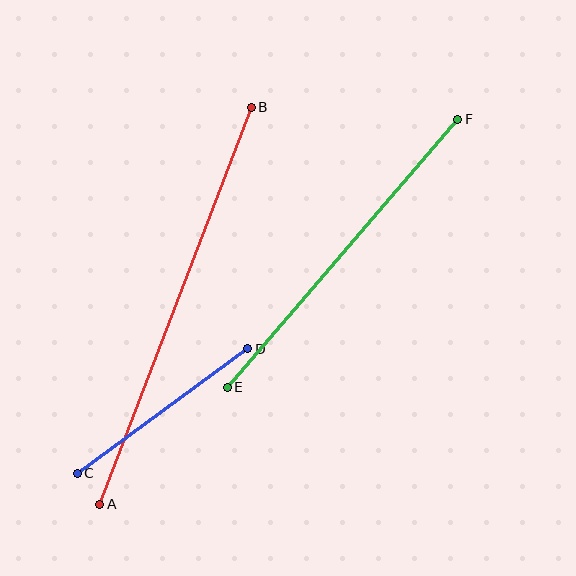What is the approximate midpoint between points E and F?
The midpoint is at approximately (342, 253) pixels.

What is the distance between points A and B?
The distance is approximately 425 pixels.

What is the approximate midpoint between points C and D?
The midpoint is at approximately (163, 411) pixels.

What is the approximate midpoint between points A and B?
The midpoint is at approximately (175, 306) pixels.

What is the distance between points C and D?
The distance is approximately 211 pixels.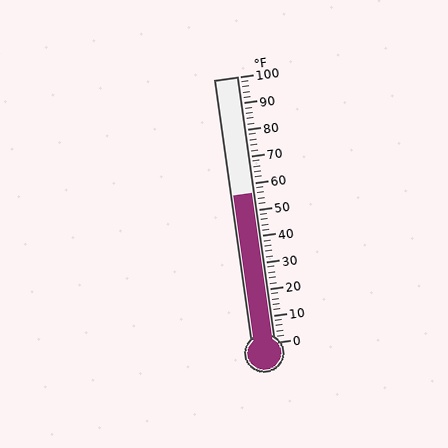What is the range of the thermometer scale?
The thermometer scale ranges from 0°F to 100°F.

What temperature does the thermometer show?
The thermometer shows approximately 56°F.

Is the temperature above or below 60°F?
The temperature is below 60°F.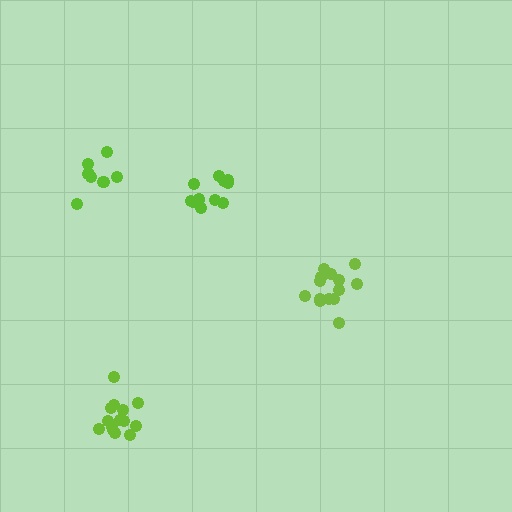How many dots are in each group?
Group 1: 11 dots, Group 2: 15 dots, Group 3: 14 dots, Group 4: 9 dots (49 total).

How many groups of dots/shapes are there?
There are 4 groups.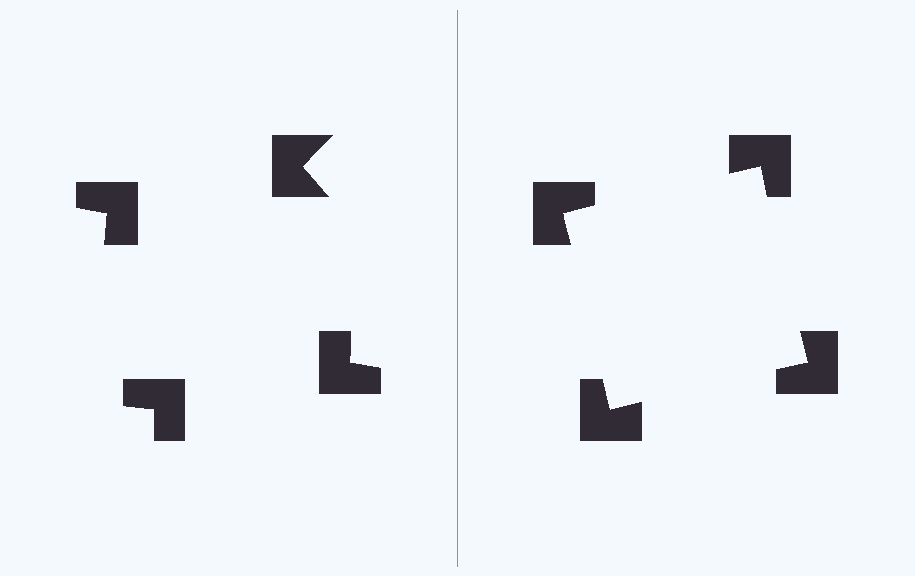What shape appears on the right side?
An illusory square.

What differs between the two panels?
The notched squares are positioned identically on both sides; only the wedge orientations differ. On the right they align to a square; on the left they are misaligned.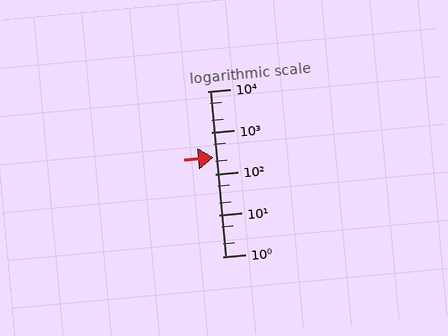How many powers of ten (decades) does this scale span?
The scale spans 4 decades, from 1 to 10000.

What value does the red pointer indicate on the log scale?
The pointer indicates approximately 250.